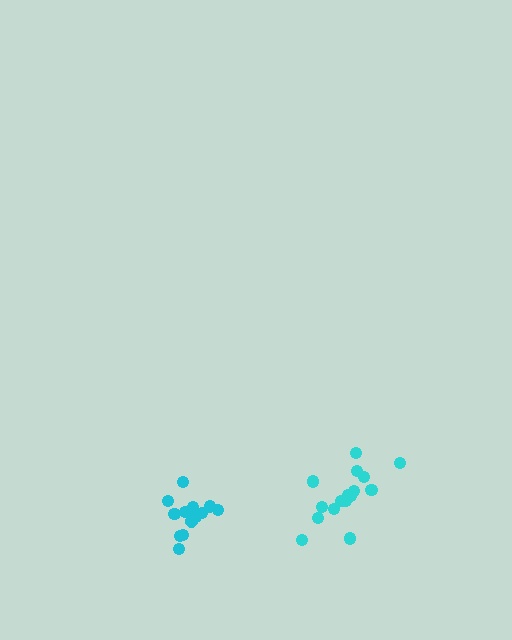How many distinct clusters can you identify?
There are 2 distinct clusters.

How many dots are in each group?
Group 1: 16 dots, Group 2: 15 dots (31 total).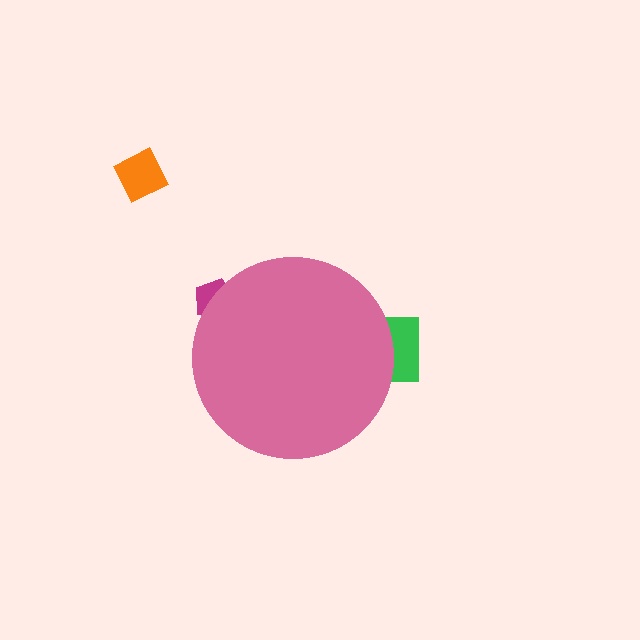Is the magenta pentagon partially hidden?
Yes, the magenta pentagon is partially hidden behind the pink circle.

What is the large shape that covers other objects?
A pink circle.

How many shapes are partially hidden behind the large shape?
2 shapes are partially hidden.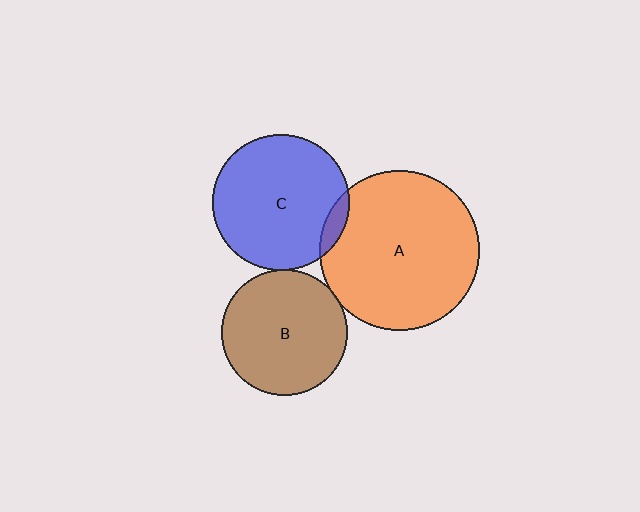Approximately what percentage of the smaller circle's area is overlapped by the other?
Approximately 5%.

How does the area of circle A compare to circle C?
Approximately 1.4 times.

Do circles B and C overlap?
Yes.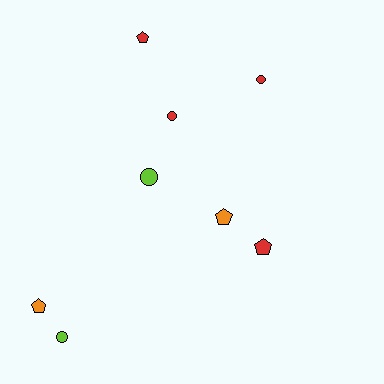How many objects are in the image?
There are 8 objects.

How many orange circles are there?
There are no orange circles.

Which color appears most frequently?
Red, with 4 objects.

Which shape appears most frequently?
Pentagon, with 4 objects.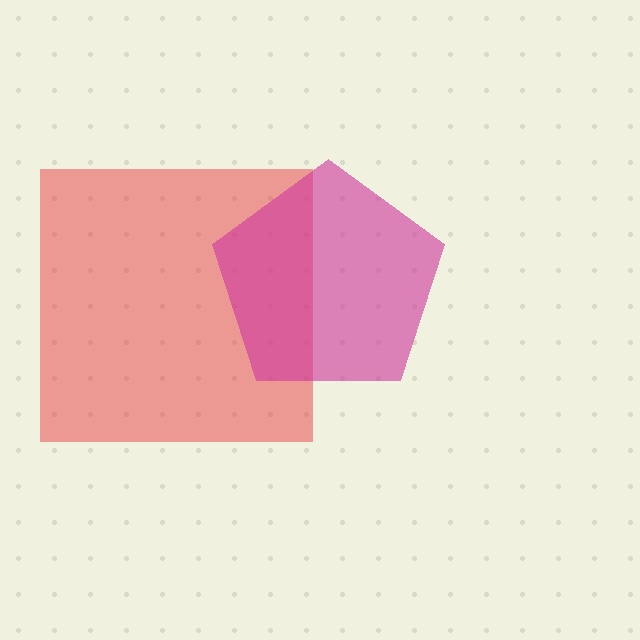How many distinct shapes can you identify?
There are 2 distinct shapes: a red square, a magenta pentagon.